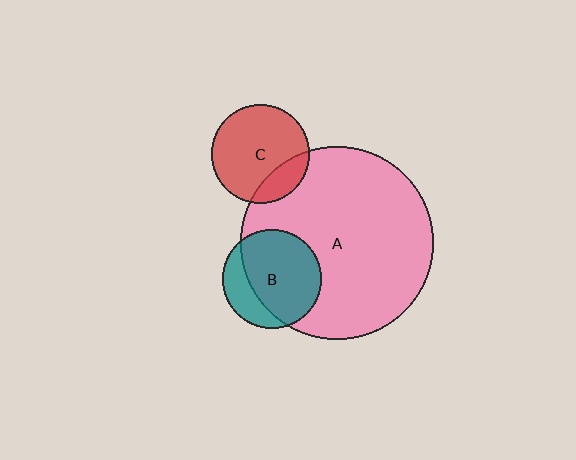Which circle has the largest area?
Circle A (pink).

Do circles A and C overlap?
Yes.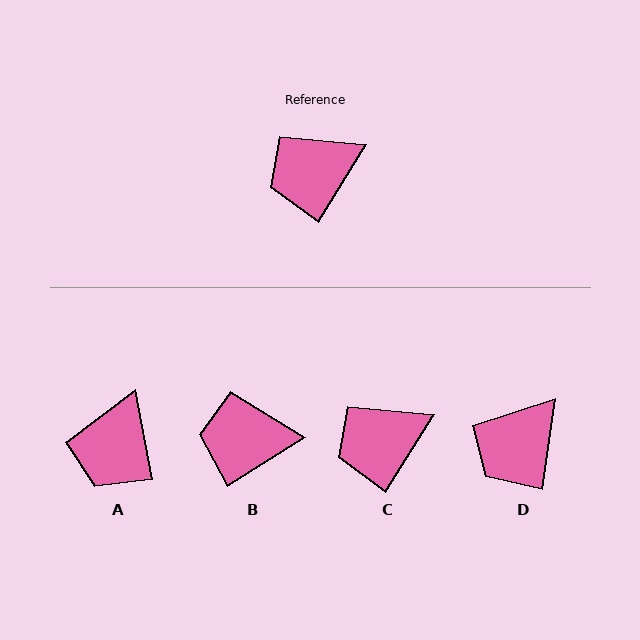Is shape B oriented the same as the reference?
No, it is off by about 26 degrees.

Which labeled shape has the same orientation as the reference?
C.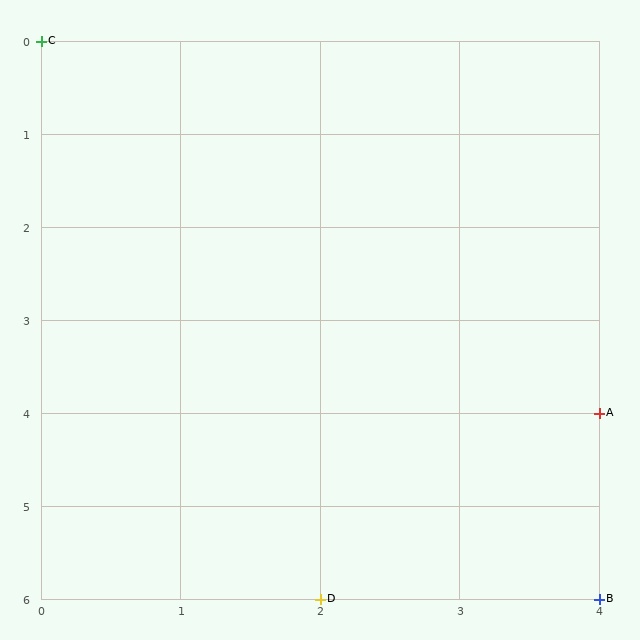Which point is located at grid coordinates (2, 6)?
Point D is at (2, 6).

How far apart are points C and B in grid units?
Points C and B are 4 columns and 6 rows apart (about 7.2 grid units diagonally).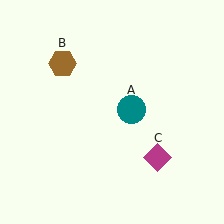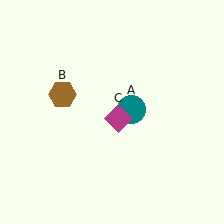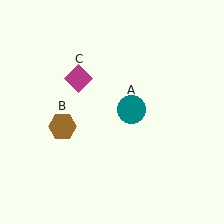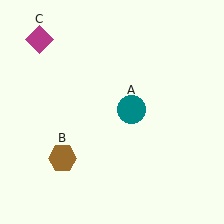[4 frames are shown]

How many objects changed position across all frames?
2 objects changed position: brown hexagon (object B), magenta diamond (object C).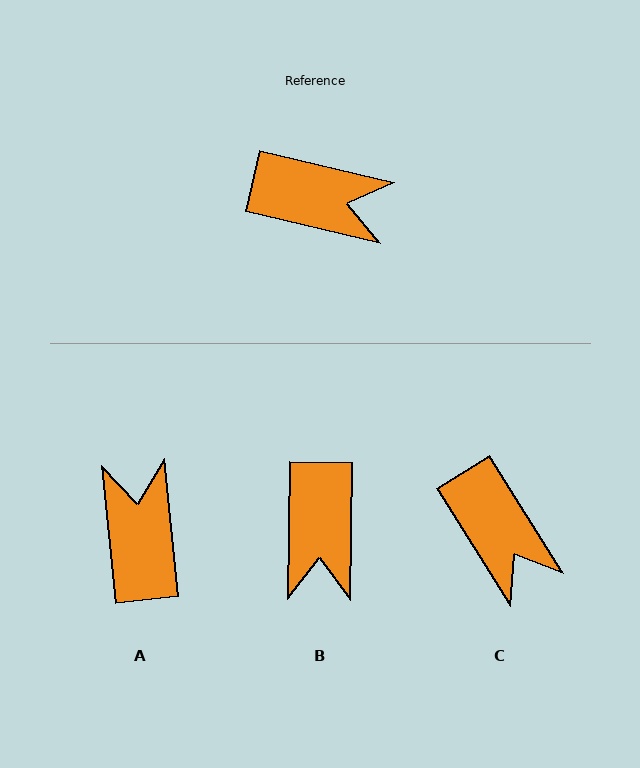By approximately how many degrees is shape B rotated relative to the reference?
Approximately 78 degrees clockwise.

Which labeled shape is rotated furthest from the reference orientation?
A, about 109 degrees away.